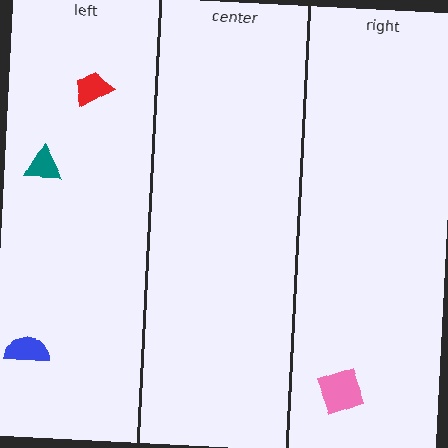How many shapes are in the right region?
1.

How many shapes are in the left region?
3.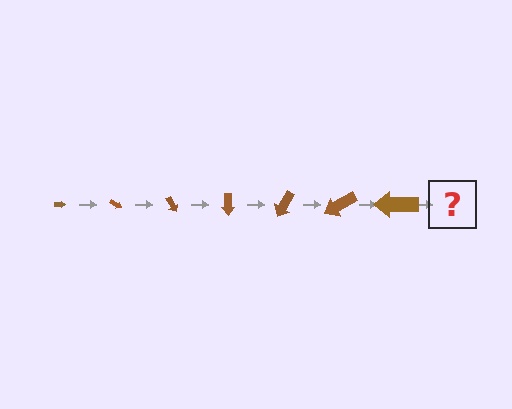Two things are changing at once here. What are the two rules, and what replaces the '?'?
The two rules are that the arrow grows larger each step and it rotates 30 degrees each step. The '?' should be an arrow, larger than the previous one and rotated 210 degrees from the start.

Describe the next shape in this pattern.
It should be an arrow, larger than the previous one and rotated 210 degrees from the start.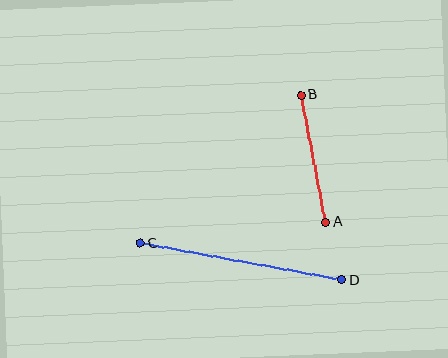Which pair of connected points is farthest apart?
Points C and D are farthest apart.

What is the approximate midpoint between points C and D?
The midpoint is at approximately (241, 262) pixels.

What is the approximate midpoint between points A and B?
The midpoint is at approximately (313, 159) pixels.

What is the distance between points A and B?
The distance is approximately 129 pixels.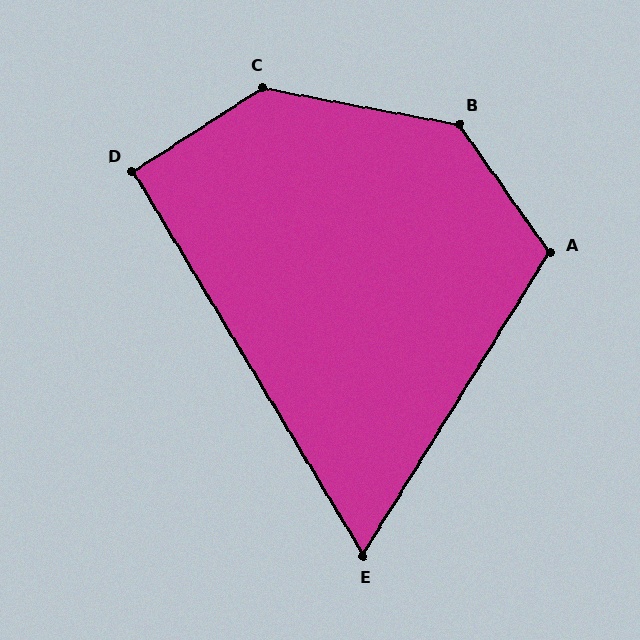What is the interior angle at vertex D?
Approximately 92 degrees (approximately right).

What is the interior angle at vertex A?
Approximately 113 degrees (obtuse).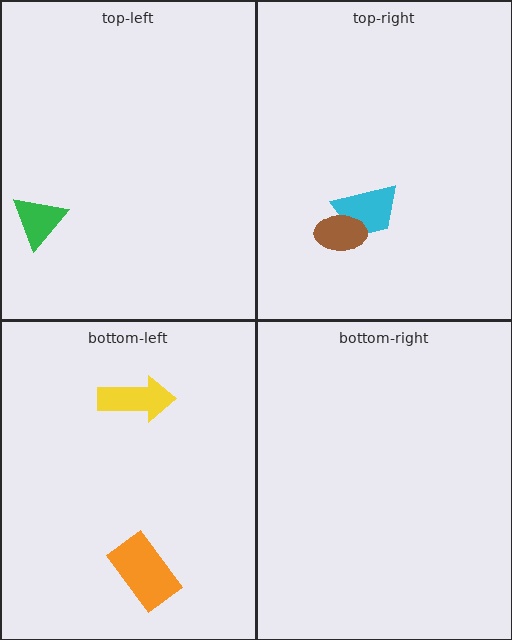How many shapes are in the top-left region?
1.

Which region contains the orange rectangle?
The bottom-left region.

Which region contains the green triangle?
The top-left region.